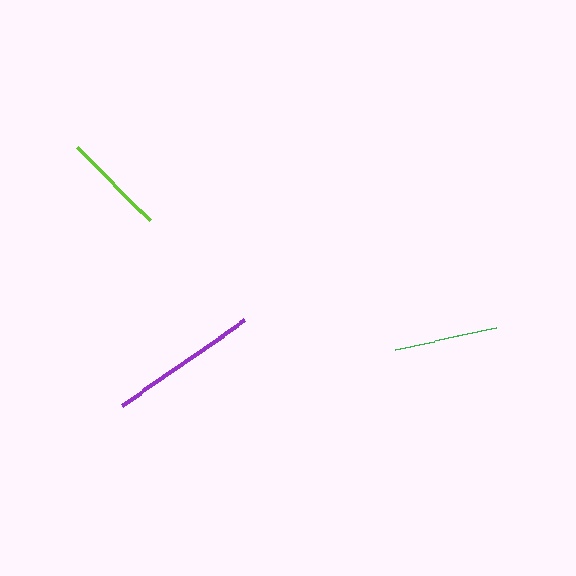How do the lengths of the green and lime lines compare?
The green and lime lines are approximately the same length.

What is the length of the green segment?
The green segment is approximately 104 pixels long.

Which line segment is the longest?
The purple line is the longest at approximately 148 pixels.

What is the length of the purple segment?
The purple segment is approximately 148 pixels long.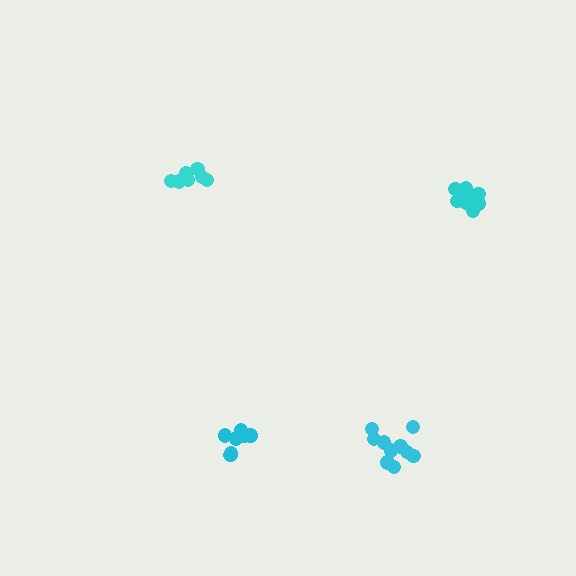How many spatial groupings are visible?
There are 4 spatial groupings.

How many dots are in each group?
Group 1: 7 dots, Group 2: 8 dots, Group 3: 10 dots, Group 4: 11 dots (36 total).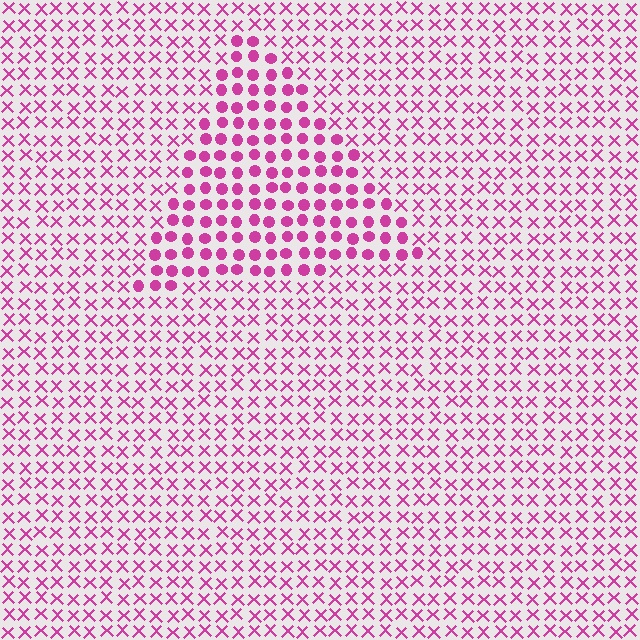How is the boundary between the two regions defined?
The boundary is defined by a change in element shape: circles inside vs. X marks outside. All elements share the same color and spacing.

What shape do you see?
I see a triangle.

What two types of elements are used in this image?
The image uses circles inside the triangle region and X marks outside it.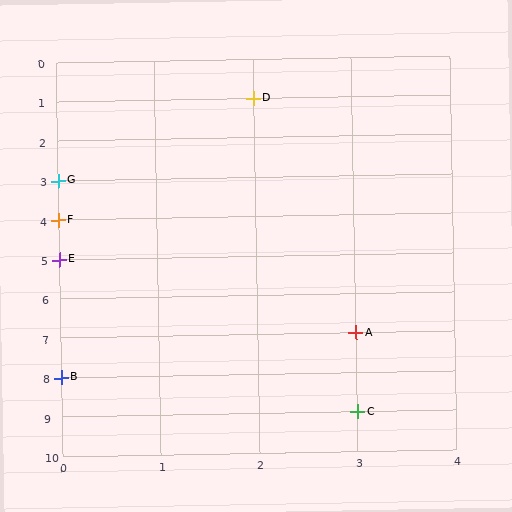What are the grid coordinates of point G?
Point G is at grid coordinates (0, 3).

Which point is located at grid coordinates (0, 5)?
Point E is at (0, 5).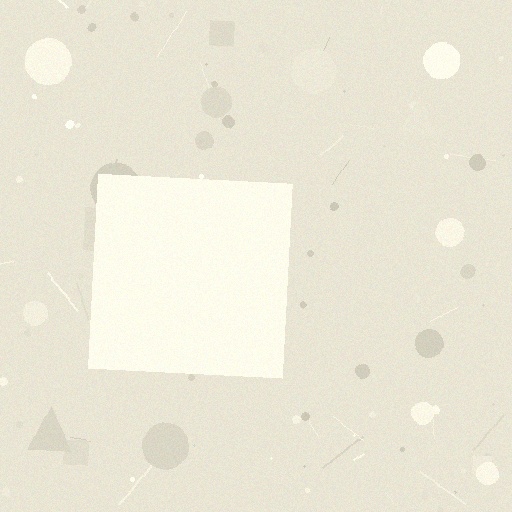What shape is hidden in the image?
A square is hidden in the image.